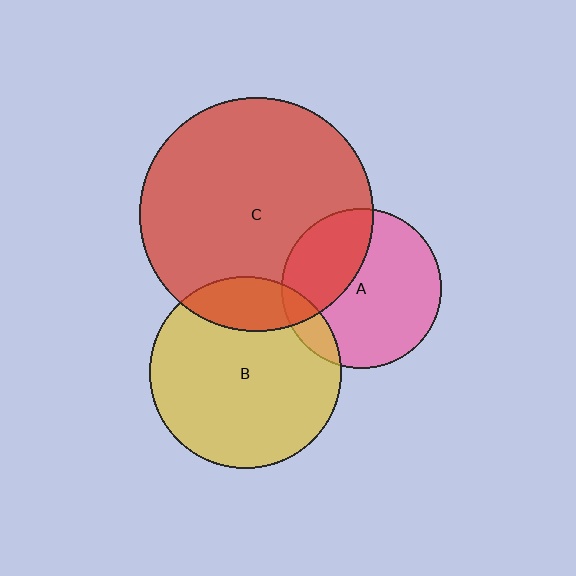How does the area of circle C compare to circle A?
Approximately 2.1 times.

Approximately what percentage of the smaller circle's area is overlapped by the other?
Approximately 10%.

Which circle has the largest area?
Circle C (red).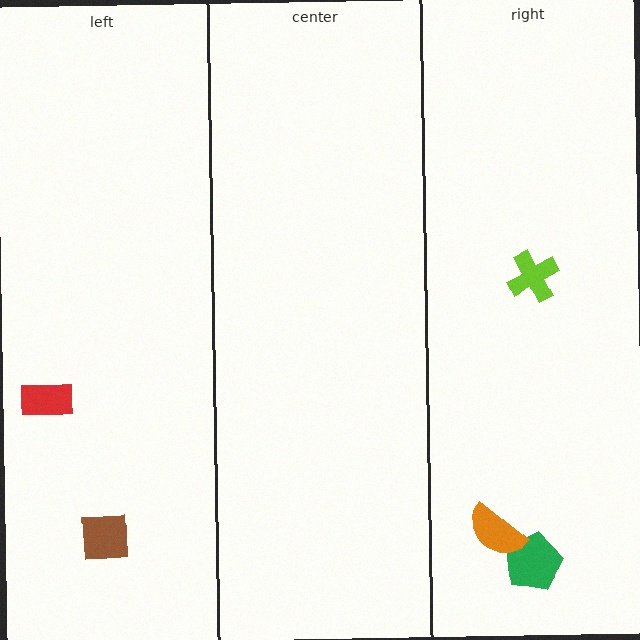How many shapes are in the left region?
2.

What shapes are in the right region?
The green pentagon, the lime cross, the orange semicircle.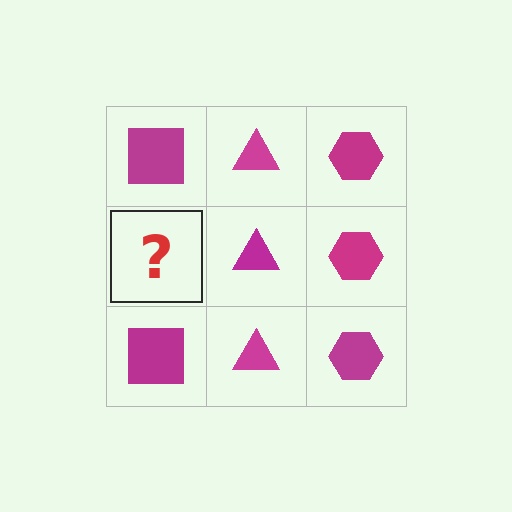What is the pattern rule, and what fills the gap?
The rule is that each column has a consistent shape. The gap should be filled with a magenta square.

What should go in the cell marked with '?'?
The missing cell should contain a magenta square.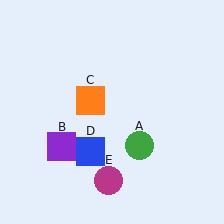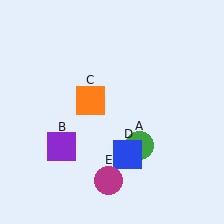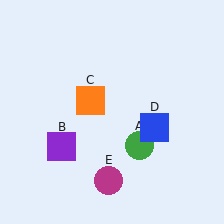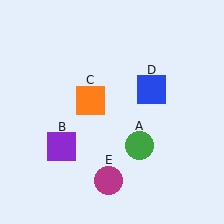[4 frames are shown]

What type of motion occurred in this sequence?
The blue square (object D) rotated counterclockwise around the center of the scene.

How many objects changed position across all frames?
1 object changed position: blue square (object D).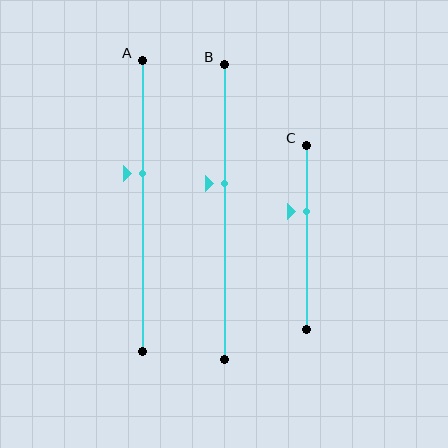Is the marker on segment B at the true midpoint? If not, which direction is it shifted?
No, the marker on segment B is shifted upward by about 9% of the segment length.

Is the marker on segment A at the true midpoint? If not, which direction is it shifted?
No, the marker on segment A is shifted upward by about 11% of the segment length.